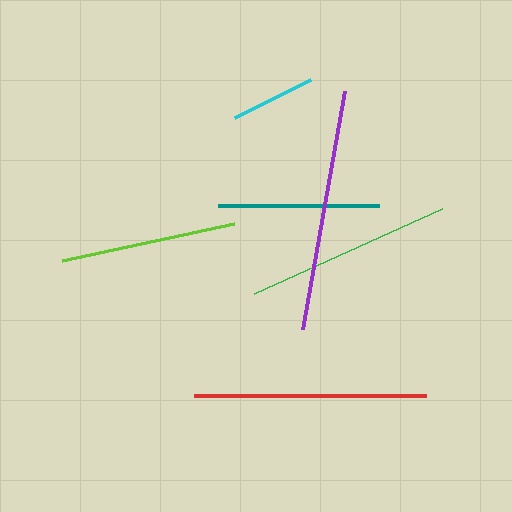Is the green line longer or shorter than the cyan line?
The green line is longer than the cyan line.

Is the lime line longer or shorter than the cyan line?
The lime line is longer than the cyan line.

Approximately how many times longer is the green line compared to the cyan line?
The green line is approximately 2.4 times the length of the cyan line.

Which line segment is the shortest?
The cyan line is the shortest at approximately 84 pixels.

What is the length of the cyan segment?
The cyan segment is approximately 84 pixels long.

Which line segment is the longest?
The purple line is the longest at approximately 242 pixels.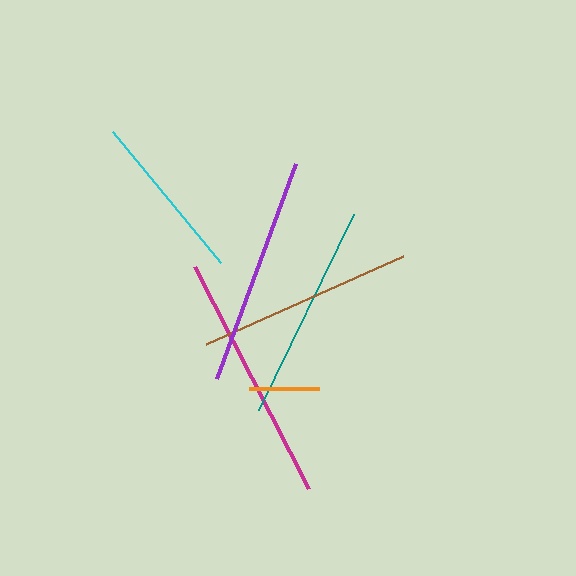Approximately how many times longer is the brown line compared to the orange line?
The brown line is approximately 3.1 times the length of the orange line.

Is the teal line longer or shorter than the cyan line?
The teal line is longer than the cyan line.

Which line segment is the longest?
The magenta line is the longest at approximately 250 pixels.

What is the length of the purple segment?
The purple segment is approximately 229 pixels long.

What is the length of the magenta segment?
The magenta segment is approximately 250 pixels long.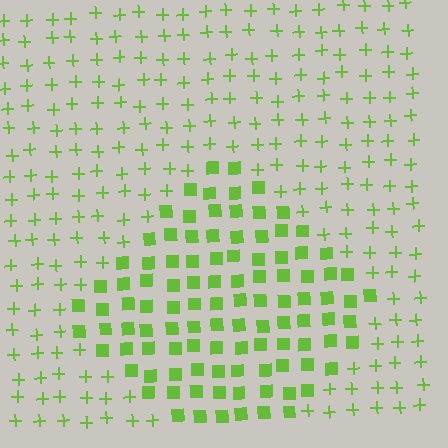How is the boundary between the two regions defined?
The boundary is defined by a change in element shape: squares inside vs. plus signs outside. All elements share the same color and spacing.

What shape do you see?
I see a diamond.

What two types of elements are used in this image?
The image uses squares inside the diamond region and plus signs outside it.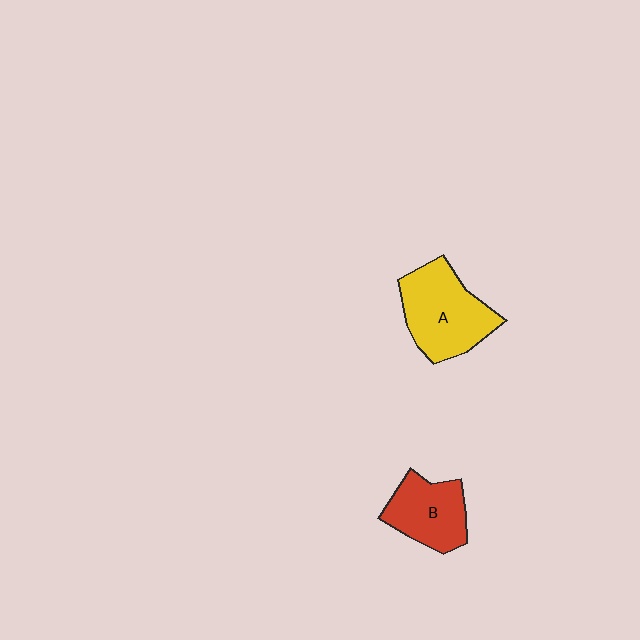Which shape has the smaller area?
Shape B (red).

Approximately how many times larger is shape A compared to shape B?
Approximately 1.4 times.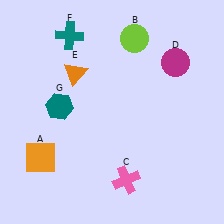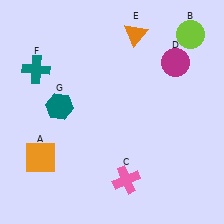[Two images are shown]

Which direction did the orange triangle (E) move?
The orange triangle (E) moved right.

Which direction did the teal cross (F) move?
The teal cross (F) moved down.